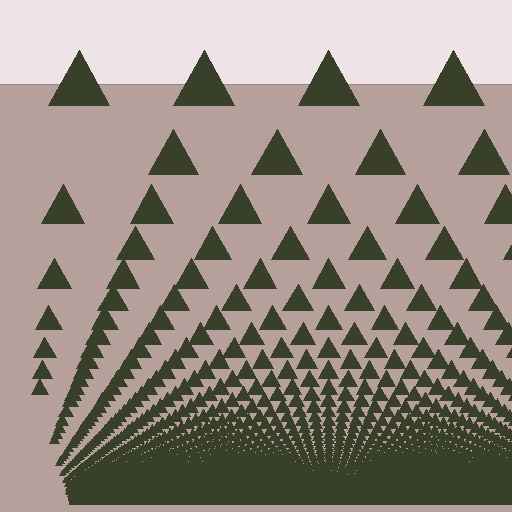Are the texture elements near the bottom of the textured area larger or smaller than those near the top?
Smaller. The gradient is inverted — elements near the bottom are smaller and denser.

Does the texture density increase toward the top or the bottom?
Density increases toward the bottom.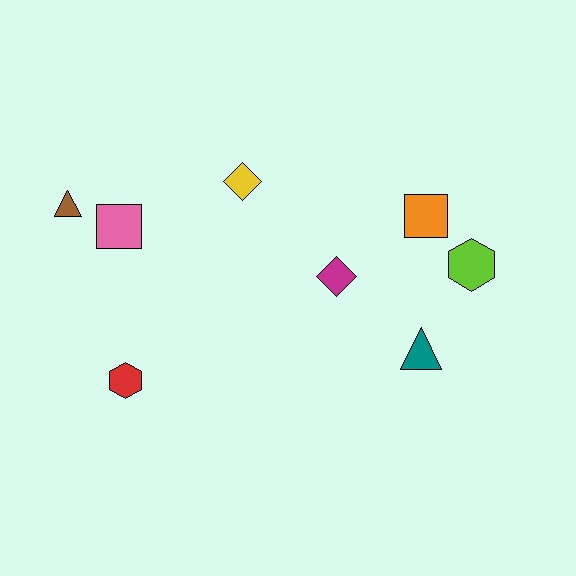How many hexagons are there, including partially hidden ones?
There are 2 hexagons.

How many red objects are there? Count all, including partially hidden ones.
There is 1 red object.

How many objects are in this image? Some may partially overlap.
There are 8 objects.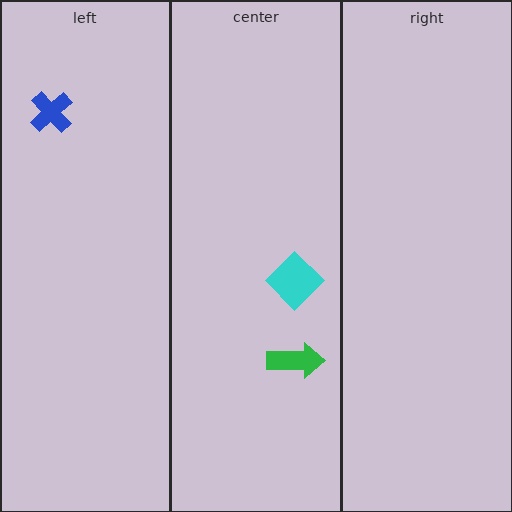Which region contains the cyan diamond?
The center region.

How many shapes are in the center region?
2.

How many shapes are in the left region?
1.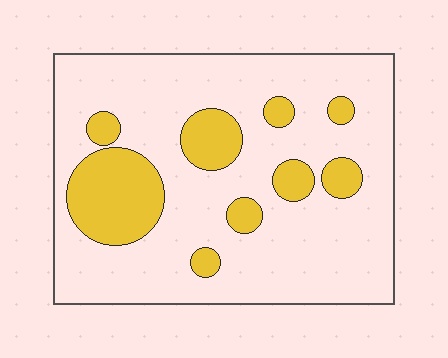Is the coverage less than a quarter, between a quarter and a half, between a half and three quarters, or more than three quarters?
Less than a quarter.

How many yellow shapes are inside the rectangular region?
9.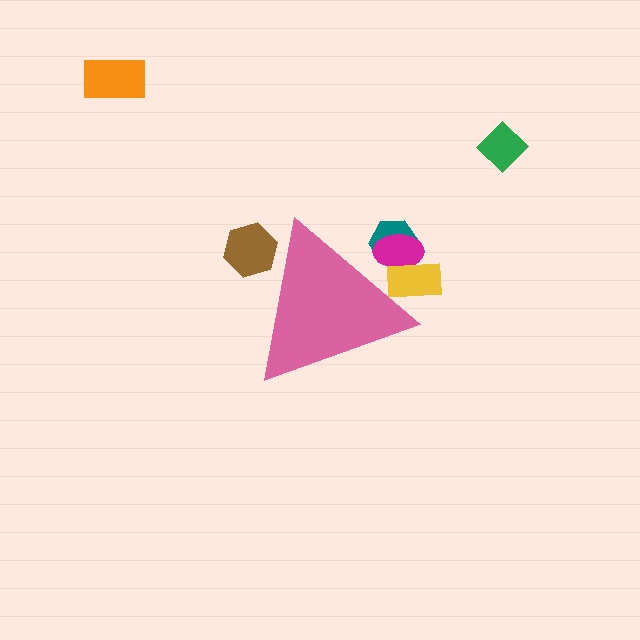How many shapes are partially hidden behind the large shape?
4 shapes are partially hidden.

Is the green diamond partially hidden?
No, the green diamond is fully visible.